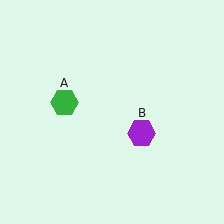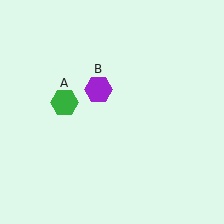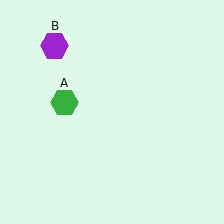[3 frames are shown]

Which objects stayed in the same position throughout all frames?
Green hexagon (object A) remained stationary.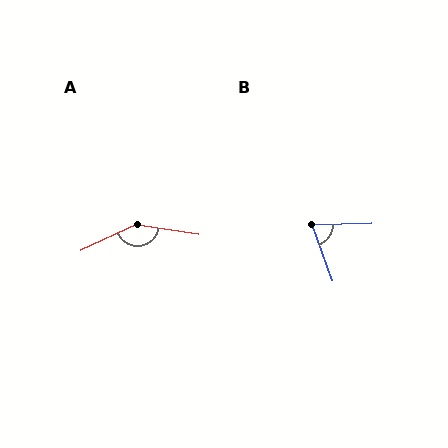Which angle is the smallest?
B, at approximately 72 degrees.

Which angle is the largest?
A, at approximately 146 degrees.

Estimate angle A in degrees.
Approximately 146 degrees.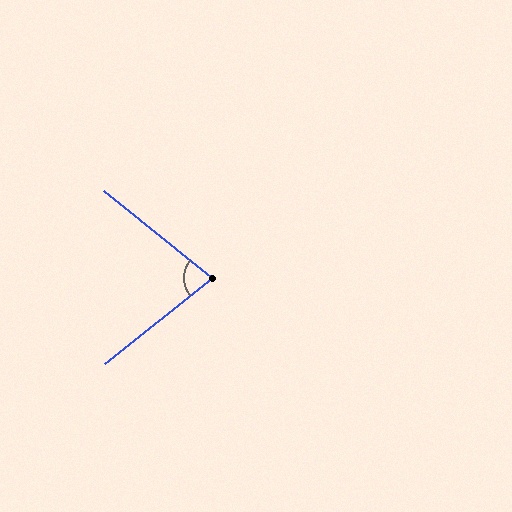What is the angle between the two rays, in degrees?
Approximately 78 degrees.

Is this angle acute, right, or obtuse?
It is acute.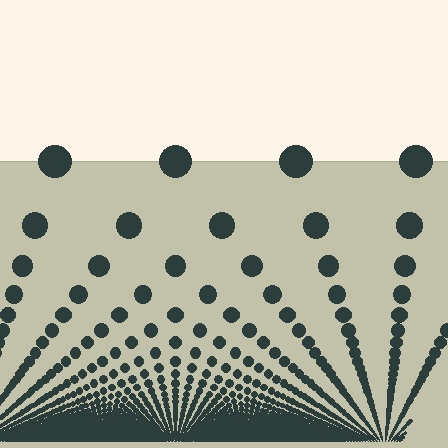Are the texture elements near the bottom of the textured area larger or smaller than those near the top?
Smaller. The gradient is inverted — elements near the bottom are smaller and denser.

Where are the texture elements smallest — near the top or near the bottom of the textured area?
Near the bottom.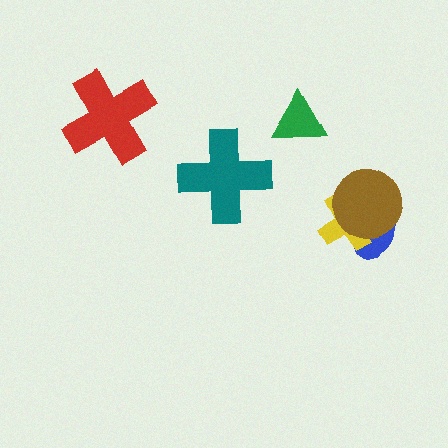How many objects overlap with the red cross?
0 objects overlap with the red cross.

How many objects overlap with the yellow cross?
2 objects overlap with the yellow cross.